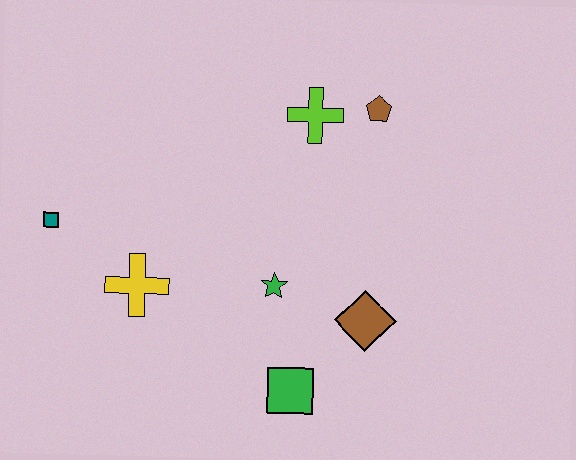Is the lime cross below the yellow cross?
No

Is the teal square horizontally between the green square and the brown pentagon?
No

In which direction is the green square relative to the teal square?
The green square is to the right of the teal square.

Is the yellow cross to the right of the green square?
No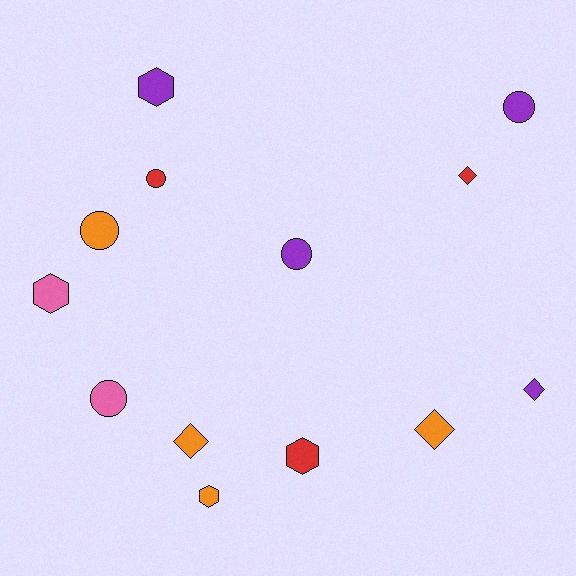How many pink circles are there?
There is 1 pink circle.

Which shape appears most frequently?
Circle, with 5 objects.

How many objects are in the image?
There are 13 objects.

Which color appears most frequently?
Purple, with 4 objects.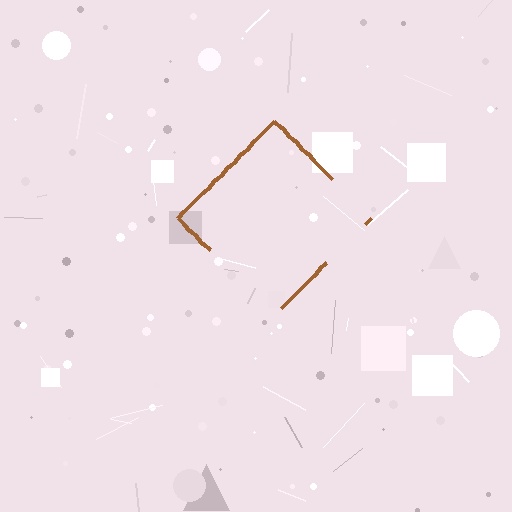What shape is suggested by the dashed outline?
The dashed outline suggests a diamond.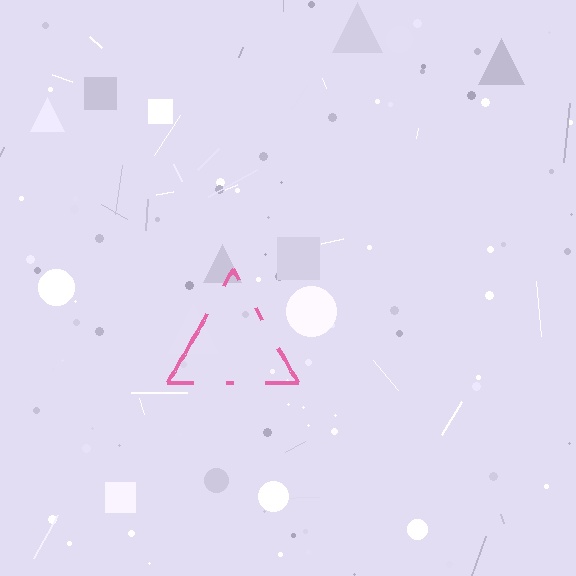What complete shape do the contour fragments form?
The contour fragments form a triangle.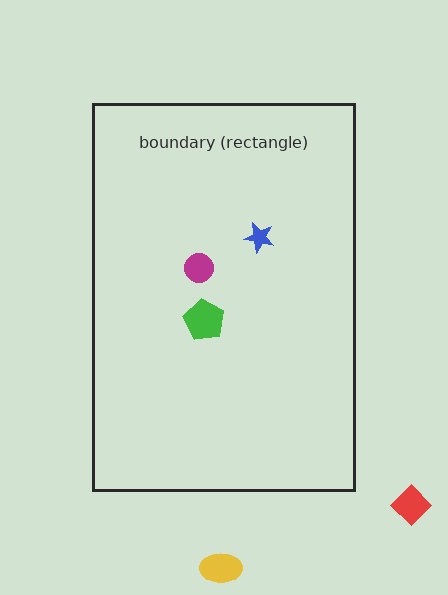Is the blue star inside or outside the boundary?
Inside.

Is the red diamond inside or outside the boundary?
Outside.